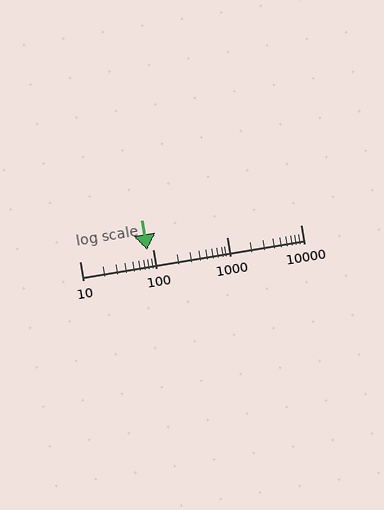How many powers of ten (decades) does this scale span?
The scale spans 3 decades, from 10 to 10000.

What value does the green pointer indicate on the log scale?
The pointer indicates approximately 83.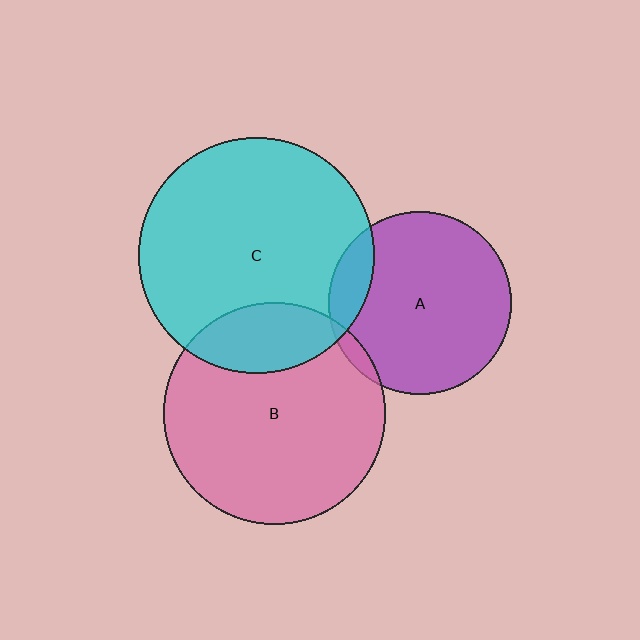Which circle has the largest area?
Circle C (cyan).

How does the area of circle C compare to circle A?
Approximately 1.7 times.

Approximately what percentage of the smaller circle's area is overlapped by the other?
Approximately 5%.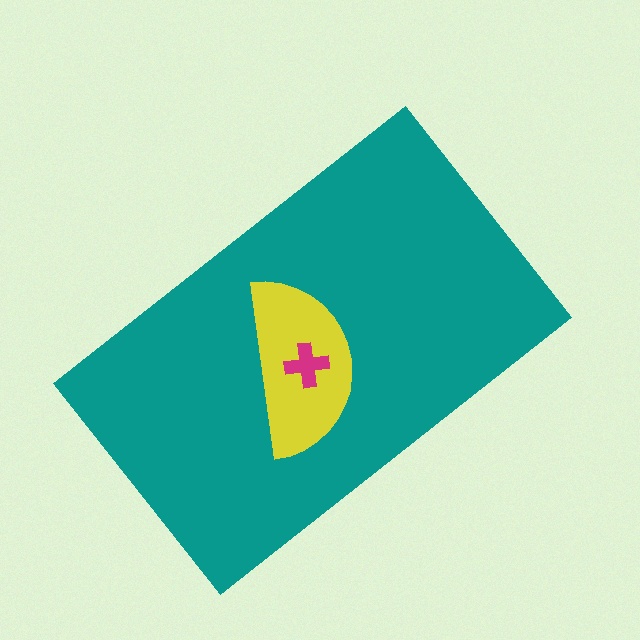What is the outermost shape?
The teal rectangle.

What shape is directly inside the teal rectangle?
The yellow semicircle.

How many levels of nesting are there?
3.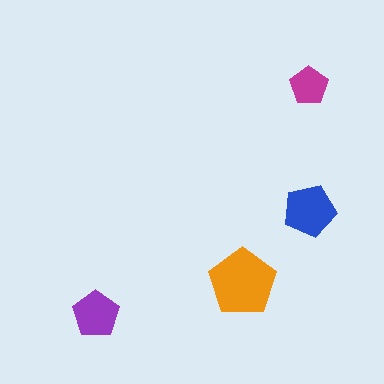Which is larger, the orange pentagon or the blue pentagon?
The orange one.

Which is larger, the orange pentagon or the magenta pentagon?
The orange one.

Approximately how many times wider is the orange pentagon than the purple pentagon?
About 1.5 times wider.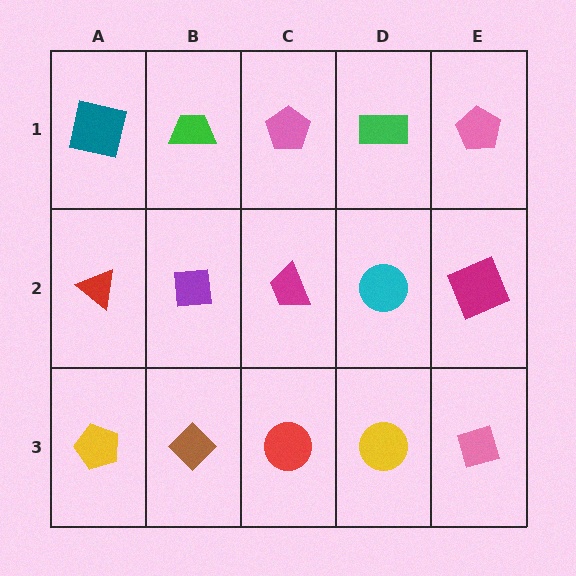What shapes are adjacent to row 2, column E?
A pink pentagon (row 1, column E), a pink diamond (row 3, column E), a cyan circle (row 2, column D).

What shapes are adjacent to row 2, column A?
A teal square (row 1, column A), a yellow pentagon (row 3, column A), a purple square (row 2, column B).